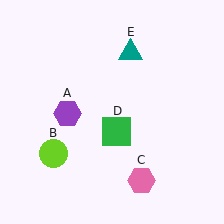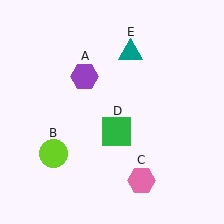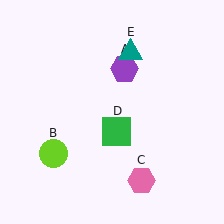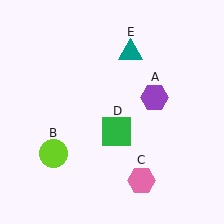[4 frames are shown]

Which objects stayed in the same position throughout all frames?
Lime circle (object B) and pink hexagon (object C) and green square (object D) and teal triangle (object E) remained stationary.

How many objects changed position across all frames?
1 object changed position: purple hexagon (object A).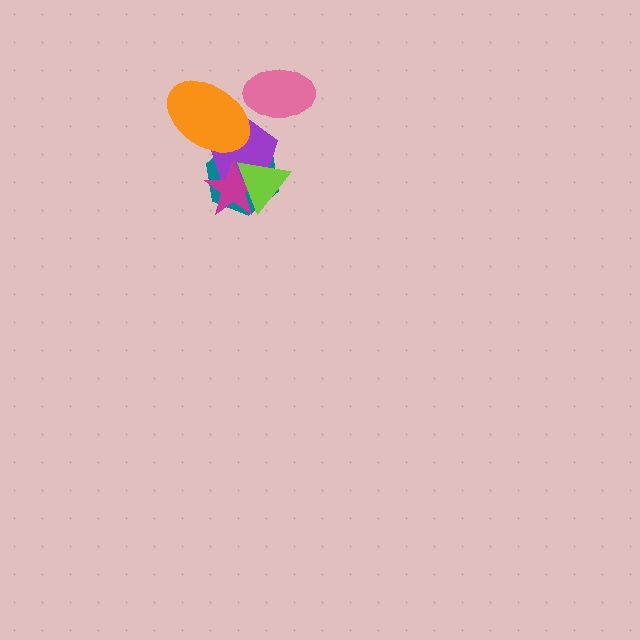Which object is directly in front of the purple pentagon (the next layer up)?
The orange ellipse is directly in front of the purple pentagon.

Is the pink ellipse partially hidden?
No, no other shape covers it.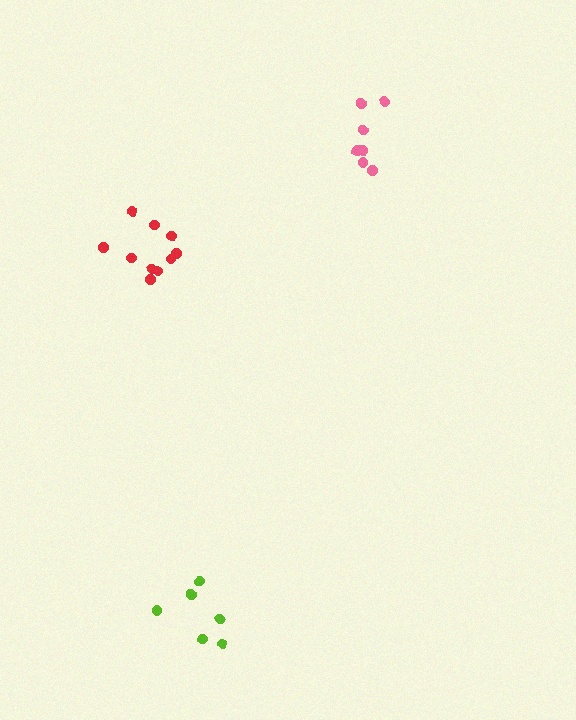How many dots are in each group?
Group 1: 6 dots, Group 2: 10 dots, Group 3: 8 dots (24 total).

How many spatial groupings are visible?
There are 3 spatial groupings.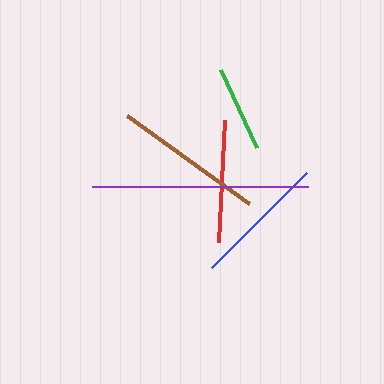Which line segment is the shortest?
The green line is the shortest at approximately 85 pixels.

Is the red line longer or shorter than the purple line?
The purple line is longer than the red line.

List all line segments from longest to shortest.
From longest to shortest: purple, brown, blue, red, green.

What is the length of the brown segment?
The brown segment is approximately 150 pixels long.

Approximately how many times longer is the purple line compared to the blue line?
The purple line is approximately 1.6 times the length of the blue line.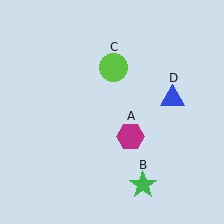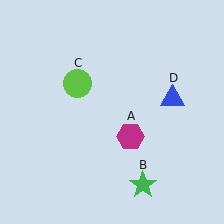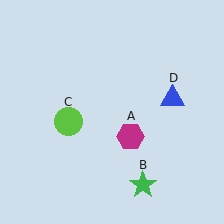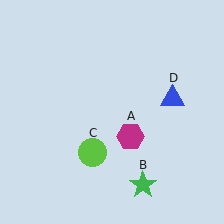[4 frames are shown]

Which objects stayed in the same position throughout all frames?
Magenta hexagon (object A) and green star (object B) and blue triangle (object D) remained stationary.